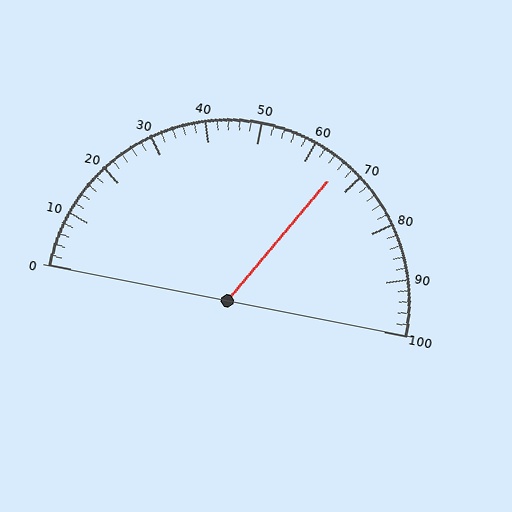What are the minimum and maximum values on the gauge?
The gauge ranges from 0 to 100.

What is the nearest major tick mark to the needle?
The nearest major tick mark is 70.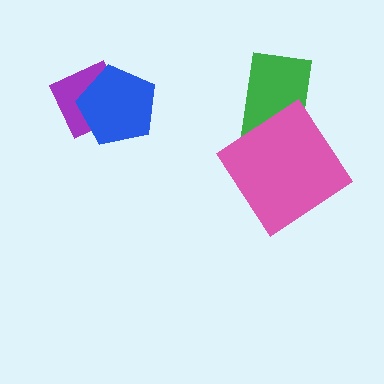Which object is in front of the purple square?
The blue pentagon is in front of the purple square.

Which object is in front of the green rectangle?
The pink diamond is in front of the green rectangle.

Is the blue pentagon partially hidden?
No, no other shape covers it.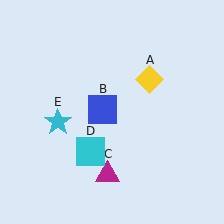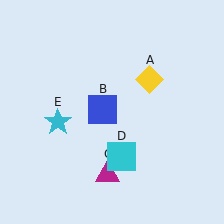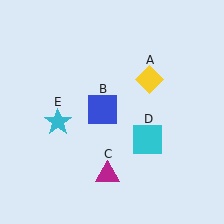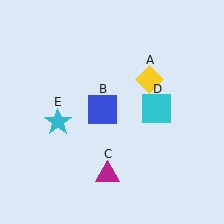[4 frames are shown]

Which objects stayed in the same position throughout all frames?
Yellow diamond (object A) and blue square (object B) and magenta triangle (object C) and cyan star (object E) remained stationary.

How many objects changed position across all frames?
1 object changed position: cyan square (object D).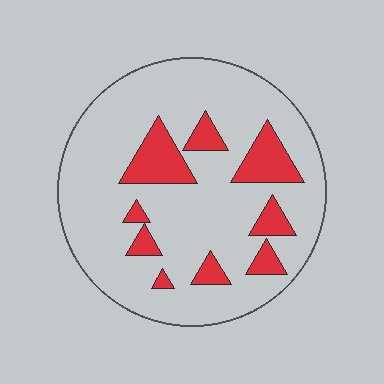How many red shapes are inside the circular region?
9.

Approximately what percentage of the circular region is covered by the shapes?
Approximately 20%.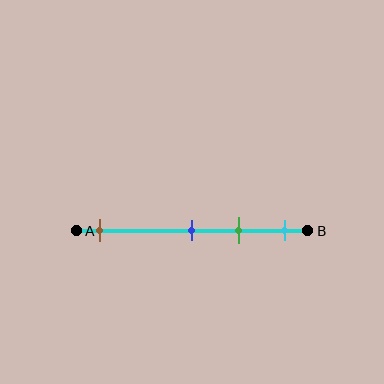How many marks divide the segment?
There are 4 marks dividing the segment.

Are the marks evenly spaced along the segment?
No, the marks are not evenly spaced.